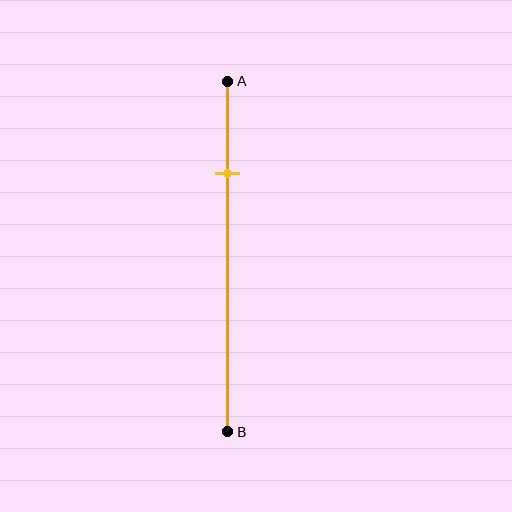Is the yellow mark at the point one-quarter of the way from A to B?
Yes, the mark is approximately at the one-quarter point.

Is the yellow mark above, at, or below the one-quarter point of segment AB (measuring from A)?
The yellow mark is approximately at the one-quarter point of segment AB.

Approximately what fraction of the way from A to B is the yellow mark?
The yellow mark is approximately 25% of the way from A to B.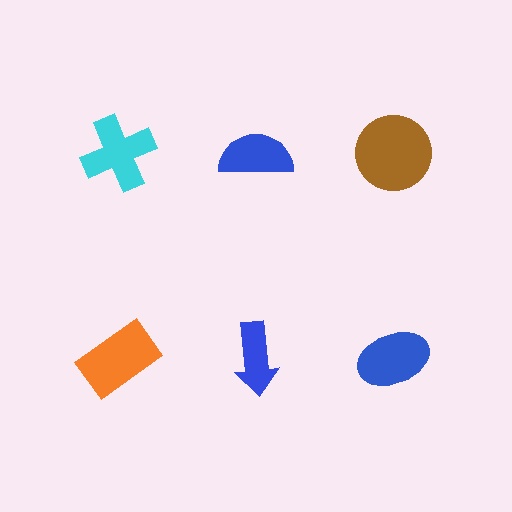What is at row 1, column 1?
A cyan cross.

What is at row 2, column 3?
A blue ellipse.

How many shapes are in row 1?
3 shapes.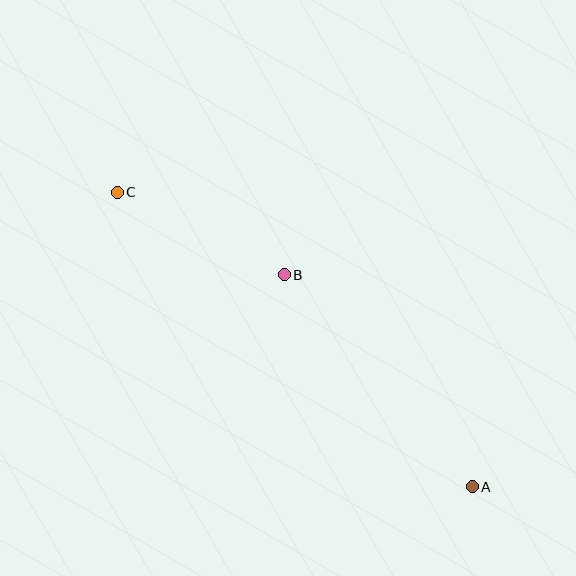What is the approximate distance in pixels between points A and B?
The distance between A and B is approximately 283 pixels.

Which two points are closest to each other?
Points B and C are closest to each other.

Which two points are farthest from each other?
Points A and C are farthest from each other.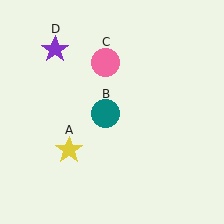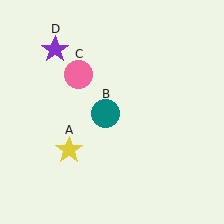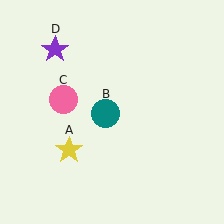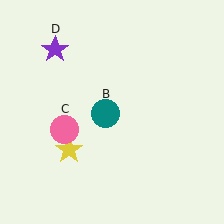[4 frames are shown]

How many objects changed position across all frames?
1 object changed position: pink circle (object C).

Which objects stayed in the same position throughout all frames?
Yellow star (object A) and teal circle (object B) and purple star (object D) remained stationary.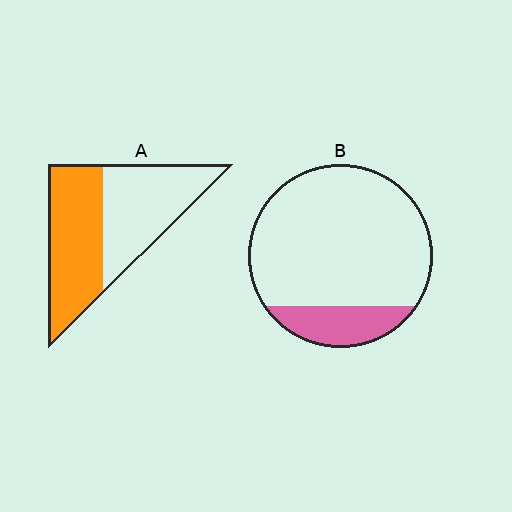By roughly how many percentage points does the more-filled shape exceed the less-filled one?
By roughly 35 percentage points (A over B).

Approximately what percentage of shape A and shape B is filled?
A is approximately 50% and B is approximately 15%.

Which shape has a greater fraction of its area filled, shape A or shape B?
Shape A.